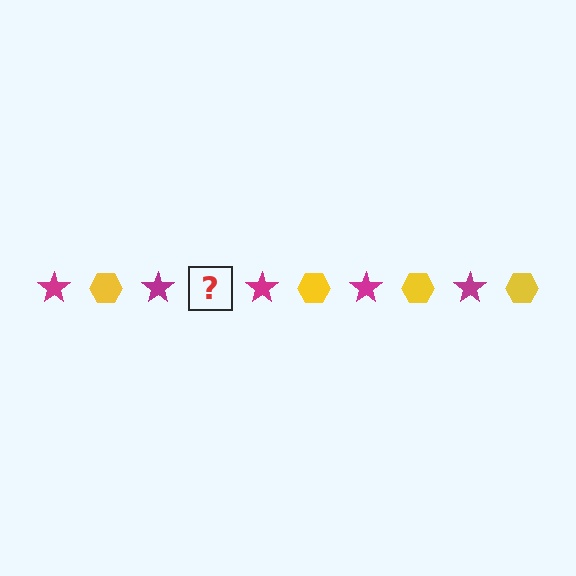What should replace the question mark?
The question mark should be replaced with a yellow hexagon.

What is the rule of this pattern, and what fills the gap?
The rule is that the pattern alternates between magenta star and yellow hexagon. The gap should be filled with a yellow hexagon.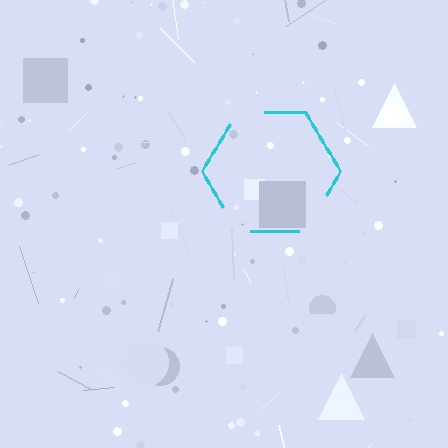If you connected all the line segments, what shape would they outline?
They would outline a hexagon.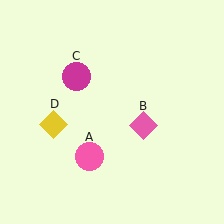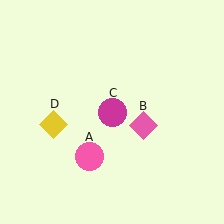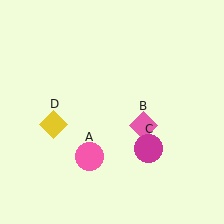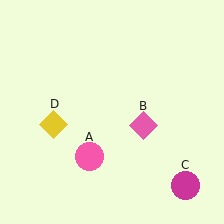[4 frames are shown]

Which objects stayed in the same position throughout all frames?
Pink circle (object A) and pink diamond (object B) and yellow diamond (object D) remained stationary.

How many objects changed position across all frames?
1 object changed position: magenta circle (object C).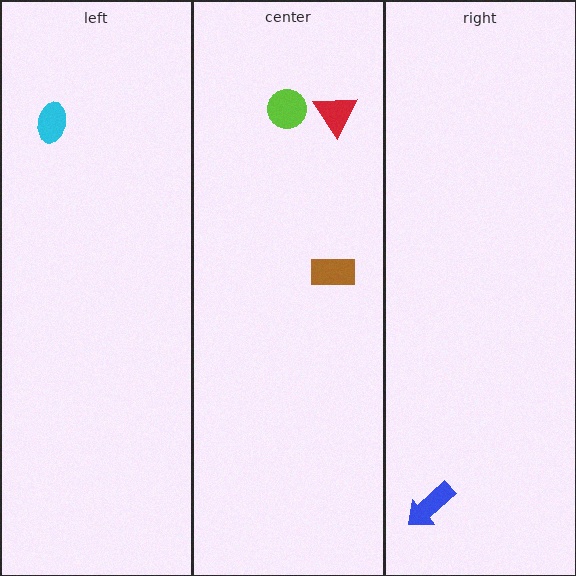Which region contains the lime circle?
The center region.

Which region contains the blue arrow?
The right region.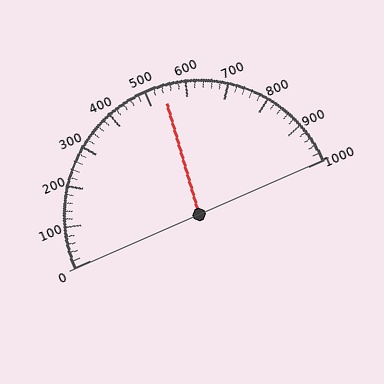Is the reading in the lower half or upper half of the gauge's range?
The reading is in the upper half of the range (0 to 1000).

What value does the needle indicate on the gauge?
The needle indicates approximately 540.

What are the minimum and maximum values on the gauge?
The gauge ranges from 0 to 1000.